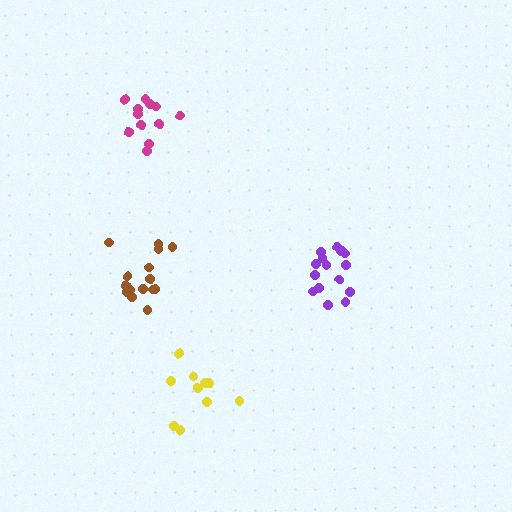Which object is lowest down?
The yellow cluster is bottommost.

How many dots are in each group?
Group 1: 10 dots, Group 2: 12 dots, Group 3: 16 dots, Group 4: 15 dots (53 total).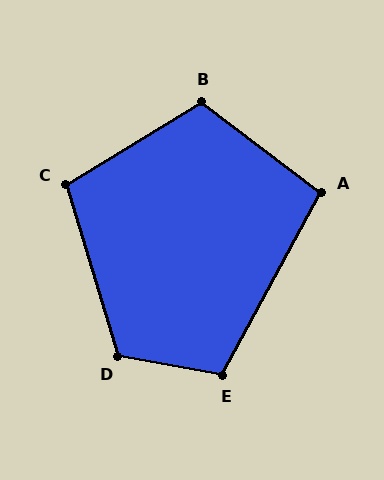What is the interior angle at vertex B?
Approximately 112 degrees (obtuse).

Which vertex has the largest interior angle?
D, at approximately 117 degrees.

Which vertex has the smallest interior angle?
A, at approximately 98 degrees.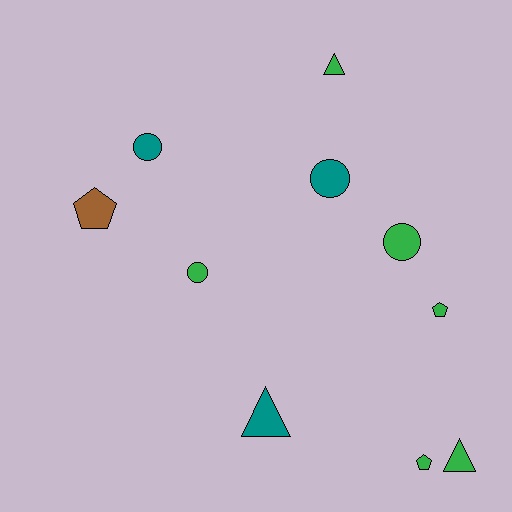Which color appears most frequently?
Green, with 6 objects.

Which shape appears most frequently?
Circle, with 4 objects.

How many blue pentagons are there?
There are no blue pentagons.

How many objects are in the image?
There are 10 objects.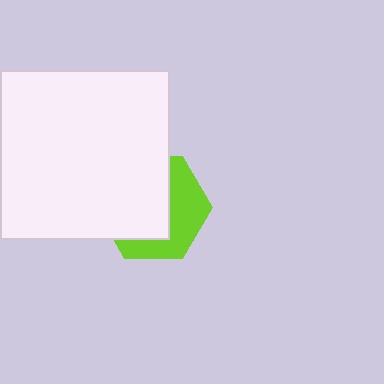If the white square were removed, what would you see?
You would see the complete lime hexagon.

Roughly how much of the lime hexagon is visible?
A small part of it is visible (roughly 43%).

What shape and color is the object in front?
The object in front is a white square.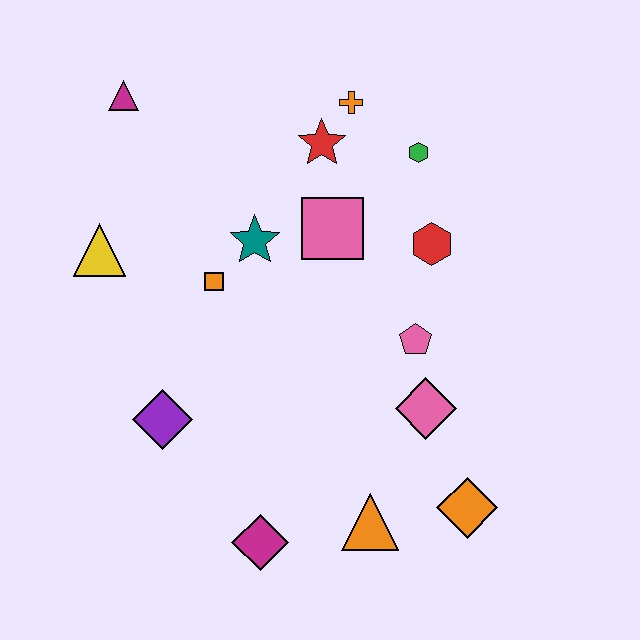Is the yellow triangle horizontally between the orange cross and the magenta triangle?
No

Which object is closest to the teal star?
The orange square is closest to the teal star.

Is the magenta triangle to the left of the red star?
Yes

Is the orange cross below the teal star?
No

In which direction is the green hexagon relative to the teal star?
The green hexagon is to the right of the teal star.